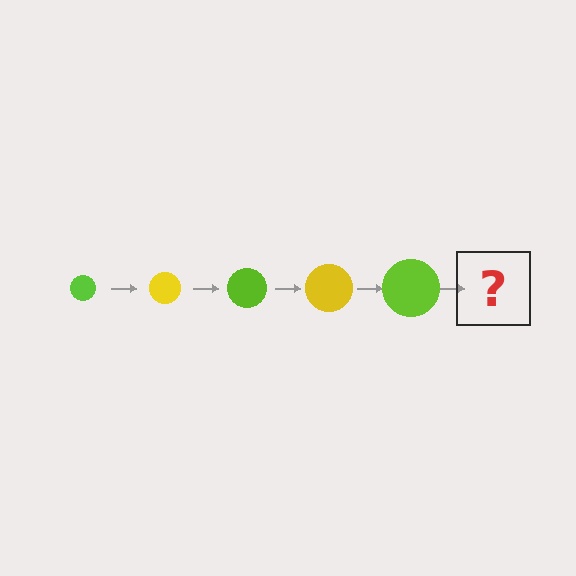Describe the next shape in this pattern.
It should be a yellow circle, larger than the previous one.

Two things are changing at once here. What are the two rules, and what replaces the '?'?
The two rules are that the circle grows larger each step and the color cycles through lime and yellow. The '?' should be a yellow circle, larger than the previous one.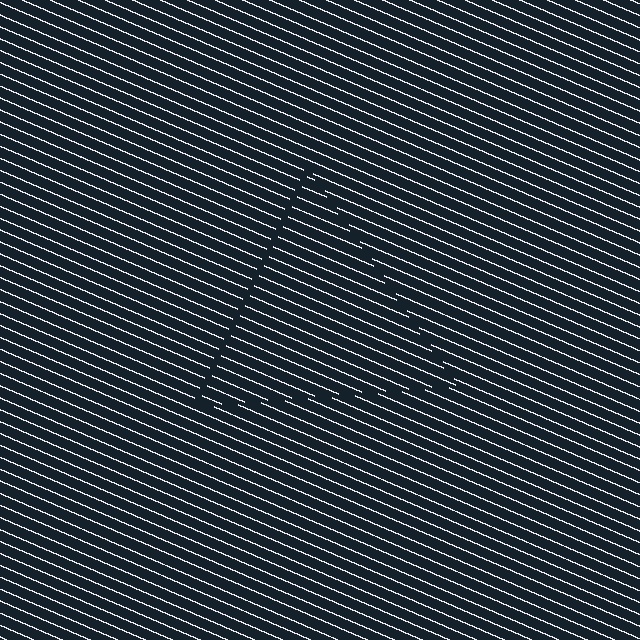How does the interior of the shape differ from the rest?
The interior of the shape contains the same grating, shifted by half a period — the contour is defined by the phase discontinuity where line-ends from the inner and outer gratings abut.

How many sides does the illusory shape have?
3 sides — the line-ends trace a triangle.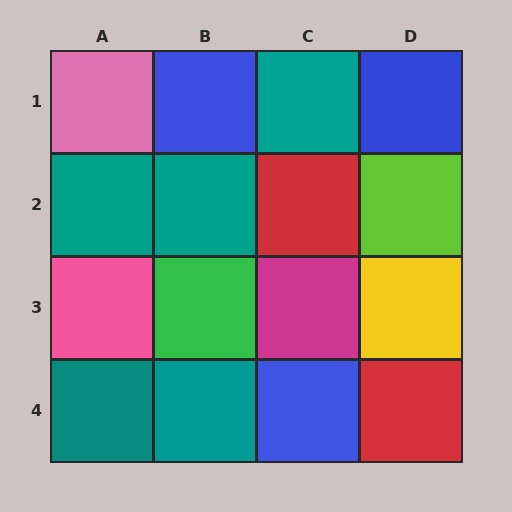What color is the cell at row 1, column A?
Pink.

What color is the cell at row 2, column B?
Teal.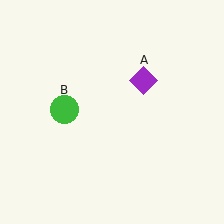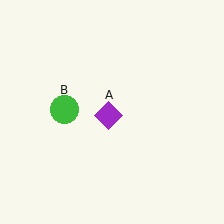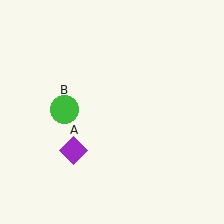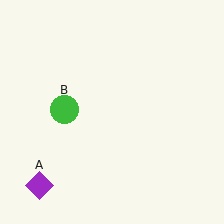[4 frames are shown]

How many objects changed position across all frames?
1 object changed position: purple diamond (object A).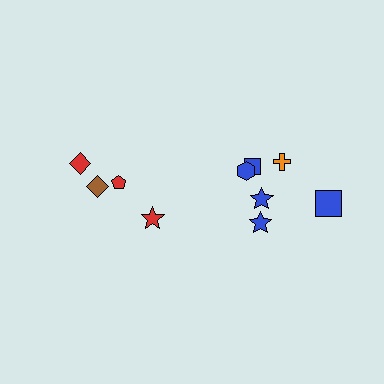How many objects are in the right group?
There are 6 objects.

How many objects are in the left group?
There are 4 objects.